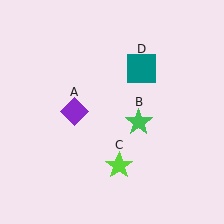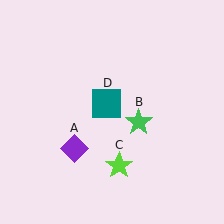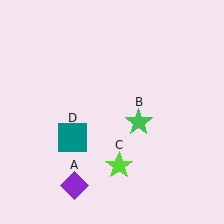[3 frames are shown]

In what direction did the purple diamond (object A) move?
The purple diamond (object A) moved down.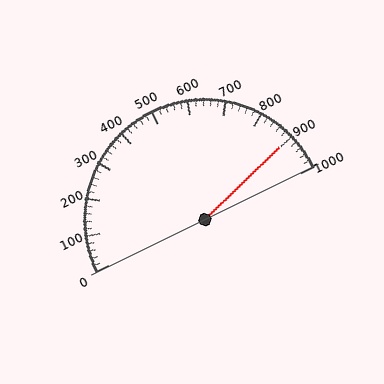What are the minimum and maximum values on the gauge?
The gauge ranges from 0 to 1000.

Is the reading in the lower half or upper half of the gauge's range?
The reading is in the upper half of the range (0 to 1000).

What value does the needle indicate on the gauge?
The needle indicates approximately 900.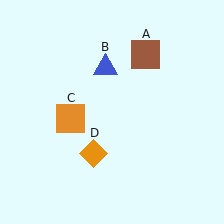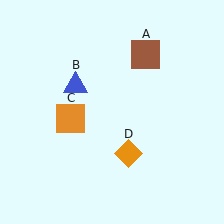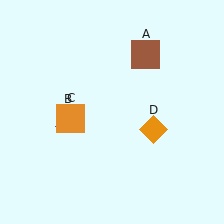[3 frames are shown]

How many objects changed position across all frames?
2 objects changed position: blue triangle (object B), orange diamond (object D).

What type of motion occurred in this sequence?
The blue triangle (object B), orange diamond (object D) rotated counterclockwise around the center of the scene.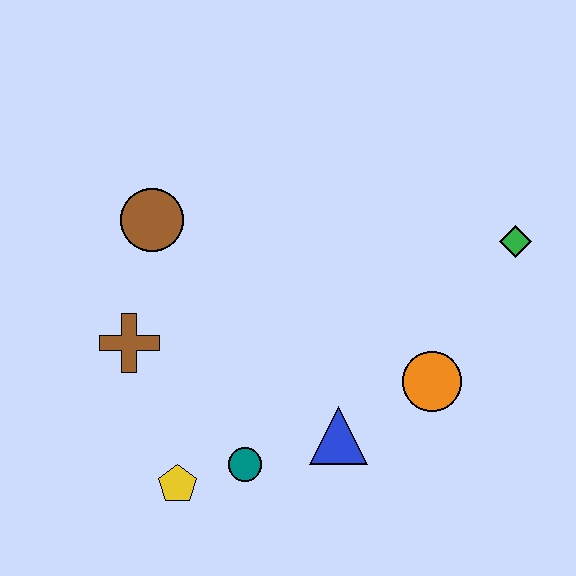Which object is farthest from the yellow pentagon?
The green diamond is farthest from the yellow pentagon.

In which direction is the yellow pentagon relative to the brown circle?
The yellow pentagon is below the brown circle.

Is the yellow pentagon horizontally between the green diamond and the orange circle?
No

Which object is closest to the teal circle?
The yellow pentagon is closest to the teal circle.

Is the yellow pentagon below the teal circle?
Yes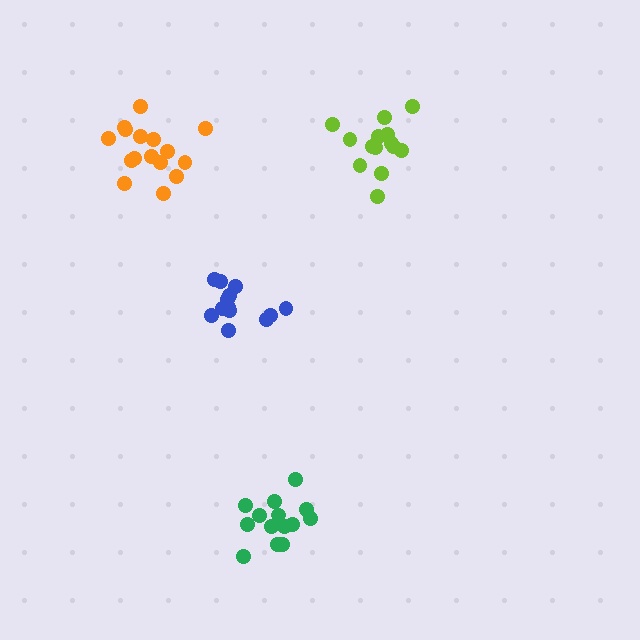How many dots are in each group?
Group 1: 16 dots, Group 2: 14 dots, Group 3: 13 dots, Group 4: 14 dots (57 total).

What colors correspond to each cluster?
The clusters are colored: orange, lime, blue, green.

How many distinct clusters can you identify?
There are 4 distinct clusters.